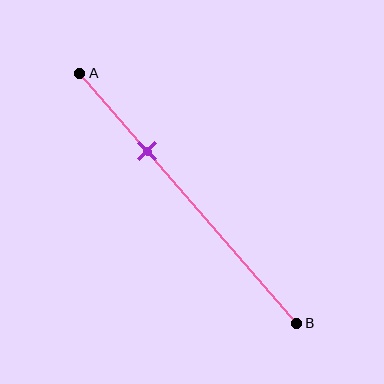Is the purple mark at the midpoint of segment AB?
No, the mark is at about 30% from A, not at the 50% midpoint.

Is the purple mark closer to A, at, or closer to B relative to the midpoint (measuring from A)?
The purple mark is closer to point A than the midpoint of segment AB.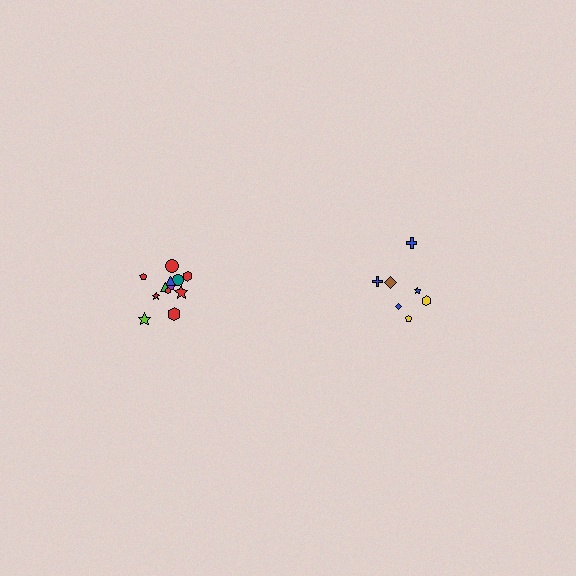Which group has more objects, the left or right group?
The left group.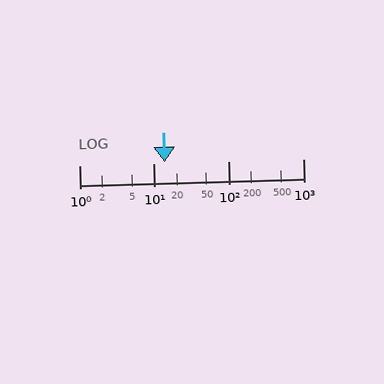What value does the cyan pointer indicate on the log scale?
The pointer indicates approximately 14.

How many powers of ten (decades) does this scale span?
The scale spans 3 decades, from 1 to 1000.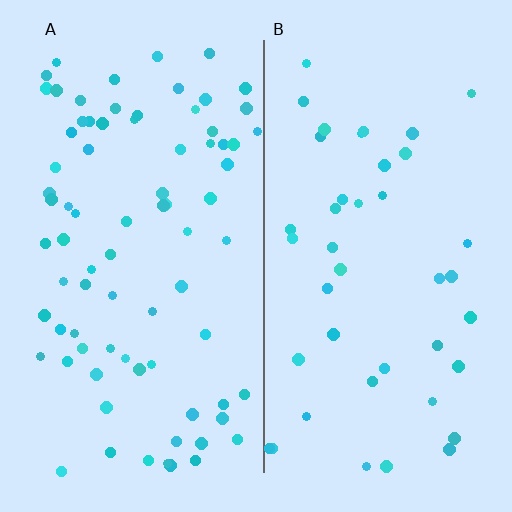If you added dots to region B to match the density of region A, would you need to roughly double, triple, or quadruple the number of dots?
Approximately double.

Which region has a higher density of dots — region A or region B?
A (the left).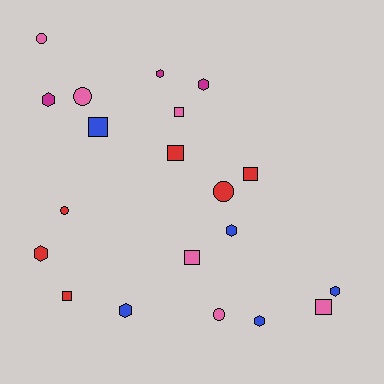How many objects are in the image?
There are 20 objects.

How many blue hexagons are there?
There are 4 blue hexagons.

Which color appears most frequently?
Red, with 6 objects.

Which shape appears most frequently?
Hexagon, with 8 objects.